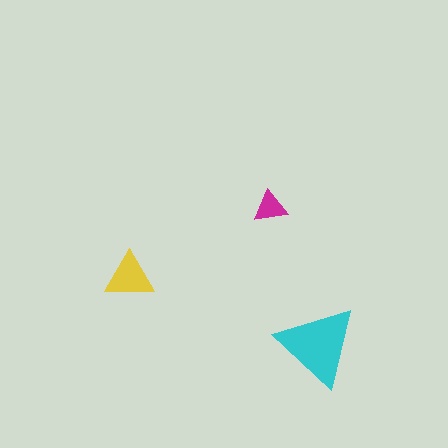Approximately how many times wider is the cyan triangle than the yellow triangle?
About 1.5 times wider.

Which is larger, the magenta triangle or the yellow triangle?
The yellow one.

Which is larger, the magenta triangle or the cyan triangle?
The cyan one.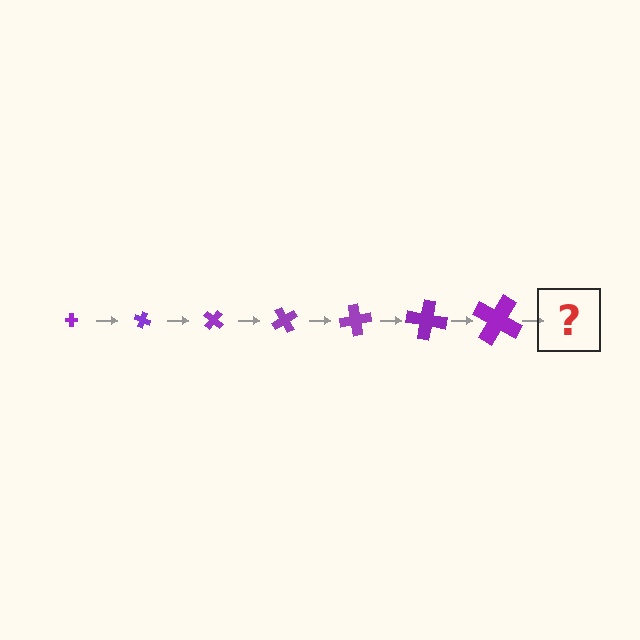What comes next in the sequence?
The next element should be a cross, larger than the previous one and rotated 140 degrees from the start.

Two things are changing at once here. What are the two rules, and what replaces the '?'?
The two rules are that the cross grows larger each step and it rotates 20 degrees each step. The '?' should be a cross, larger than the previous one and rotated 140 degrees from the start.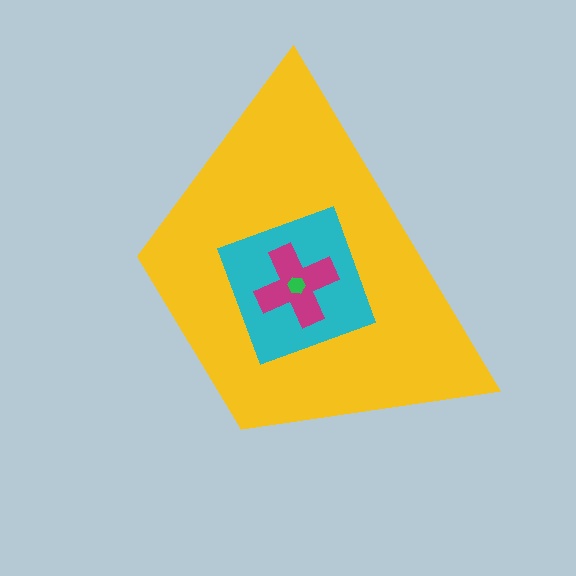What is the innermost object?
The green hexagon.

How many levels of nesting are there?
4.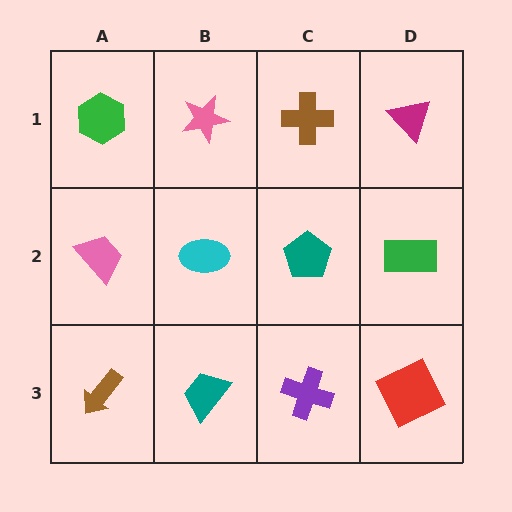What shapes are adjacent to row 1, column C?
A teal pentagon (row 2, column C), a pink star (row 1, column B), a magenta triangle (row 1, column D).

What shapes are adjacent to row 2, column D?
A magenta triangle (row 1, column D), a red square (row 3, column D), a teal pentagon (row 2, column C).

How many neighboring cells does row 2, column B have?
4.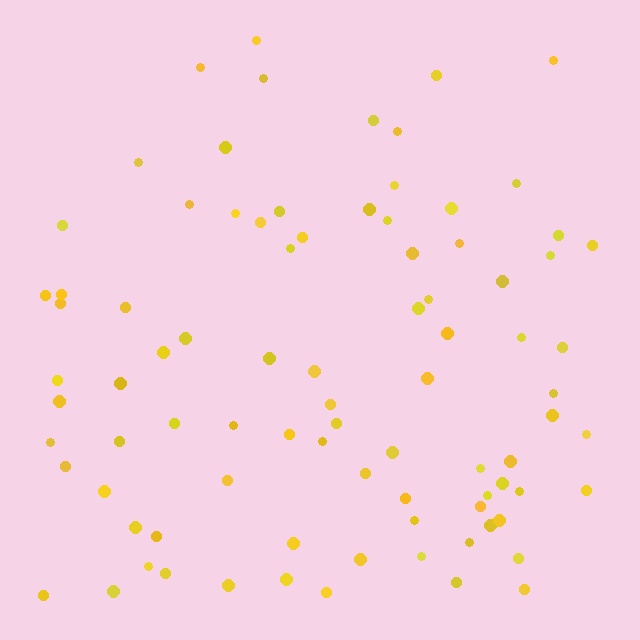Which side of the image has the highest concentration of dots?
The bottom.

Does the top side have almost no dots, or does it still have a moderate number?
Still a moderate number, just noticeably fewer than the bottom.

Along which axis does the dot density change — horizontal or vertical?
Vertical.